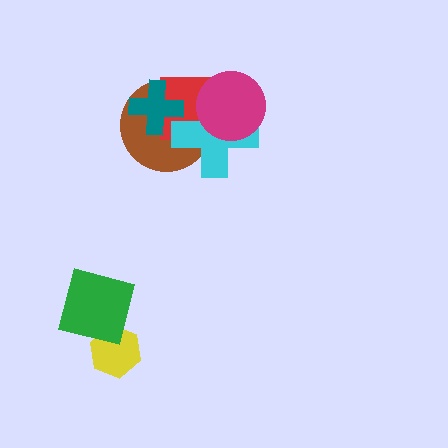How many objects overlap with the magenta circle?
3 objects overlap with the magenta circle.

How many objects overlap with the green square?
1 object overlaps with the green square.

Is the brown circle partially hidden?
Yes, it is partially covered by another shape.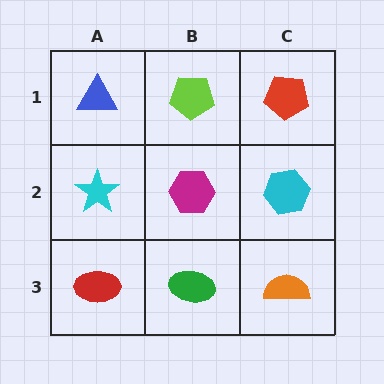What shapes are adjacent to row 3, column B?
A magenta hexagon (row 2, column B), a red ellipse (row 3, column A), an orange semicircle (row 3, column C).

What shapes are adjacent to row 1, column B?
A magenta hexagon (row 2, column B), a blue triangle (row 1, column A), a red pentagon (row 1, column C).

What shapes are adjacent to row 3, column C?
A cyan hexagon (row 2, column C), a green ellipse (row 3, column B).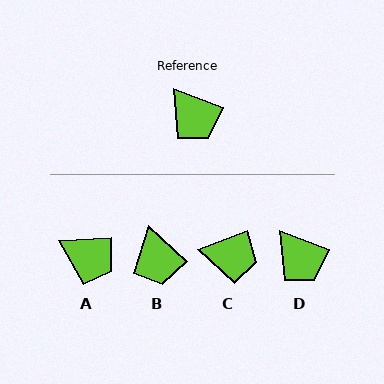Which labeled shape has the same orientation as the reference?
D.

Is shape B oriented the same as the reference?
No, it is off by about 21 degrees.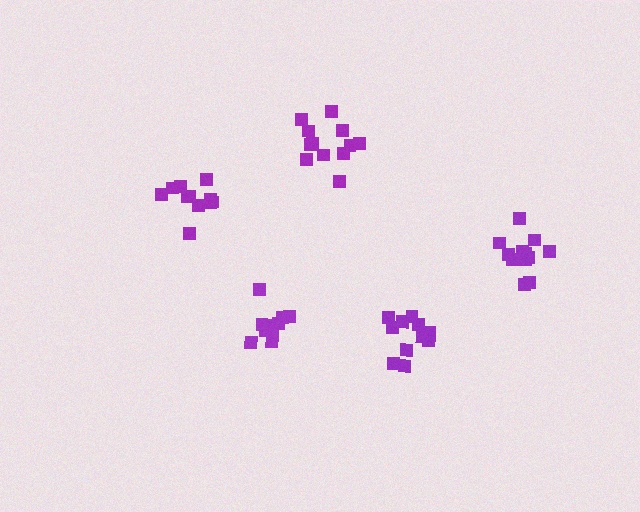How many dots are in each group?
Group 1: 10 dots, Group 2: 11 dots, Group 3: 11 dots, Group 4: 12 dots, Group 5: 12 dots (56 total).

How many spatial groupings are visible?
There are 5 spatial groupings.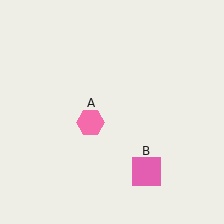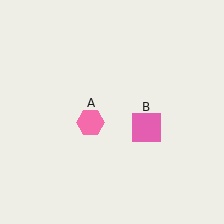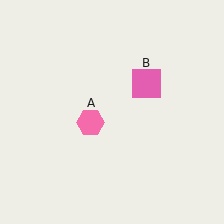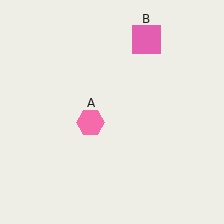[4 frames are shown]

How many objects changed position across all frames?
1 object changed position: pink square (object B).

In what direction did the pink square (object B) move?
The pink square (object B) moved up.